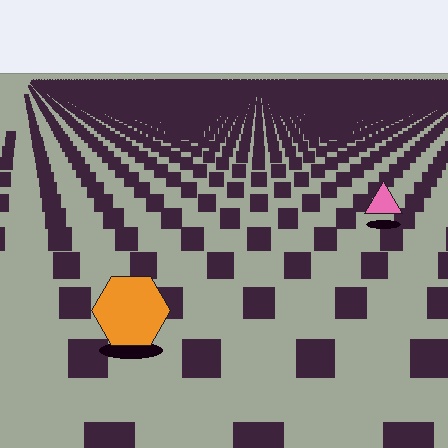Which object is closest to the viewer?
The orange hexagon is closest. The texture marks near it are larger and more spread out.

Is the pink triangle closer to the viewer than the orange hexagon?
No. The orange hexagon is closer — you can tell from the texture gradient: the ground texture is coarser near it.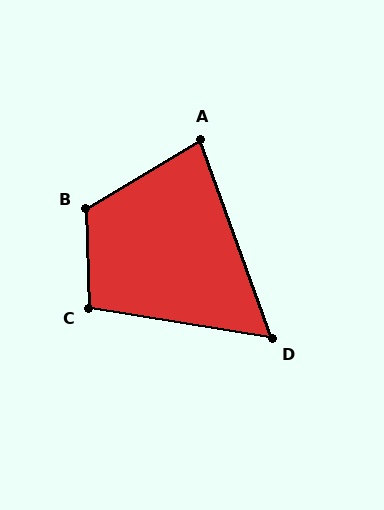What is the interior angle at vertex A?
Approximately 79 degrees (acute).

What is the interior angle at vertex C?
Approximately 101 degrees (obtuse).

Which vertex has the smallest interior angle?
D, at approximately 61 degrees.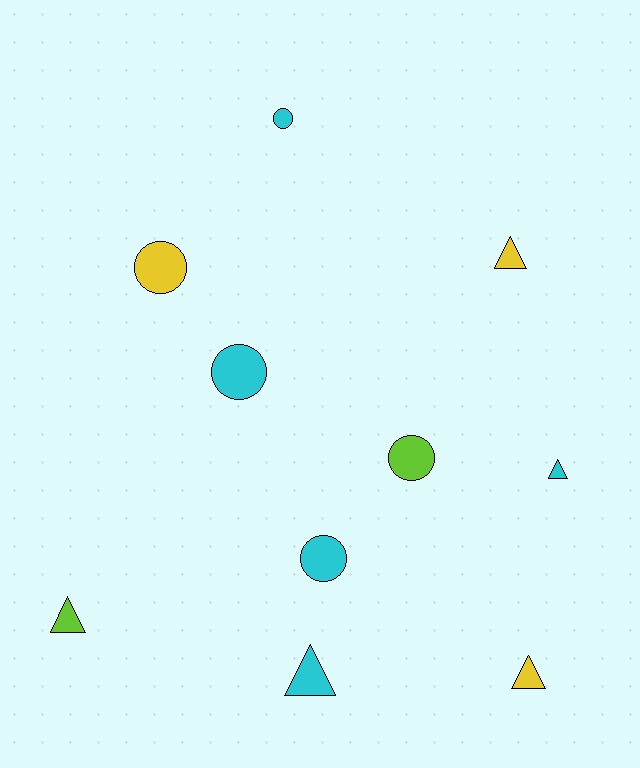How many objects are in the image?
There are 10 objects.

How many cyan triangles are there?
There are 2 cyan triangles.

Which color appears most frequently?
Cyan, with 5 objects.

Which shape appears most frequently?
Circle, with 5 objects.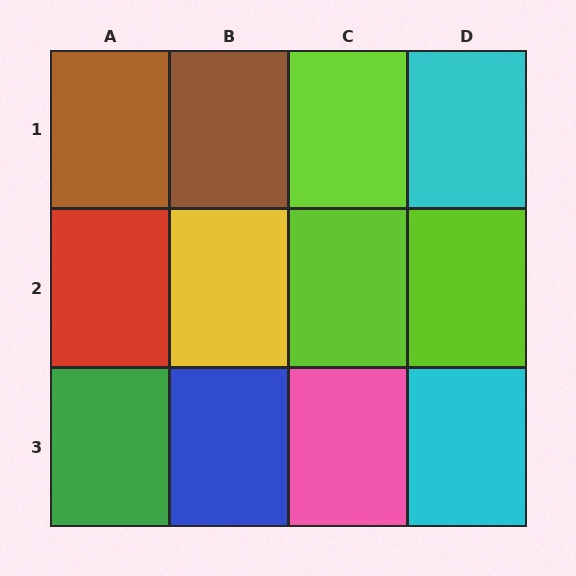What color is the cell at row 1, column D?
Cyan.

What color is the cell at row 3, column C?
Pink.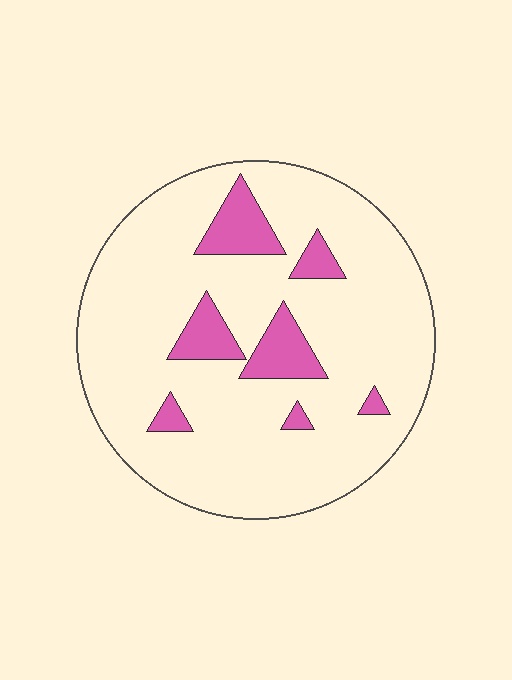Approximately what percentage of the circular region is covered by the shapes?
Approximately 15%.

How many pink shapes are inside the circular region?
7.